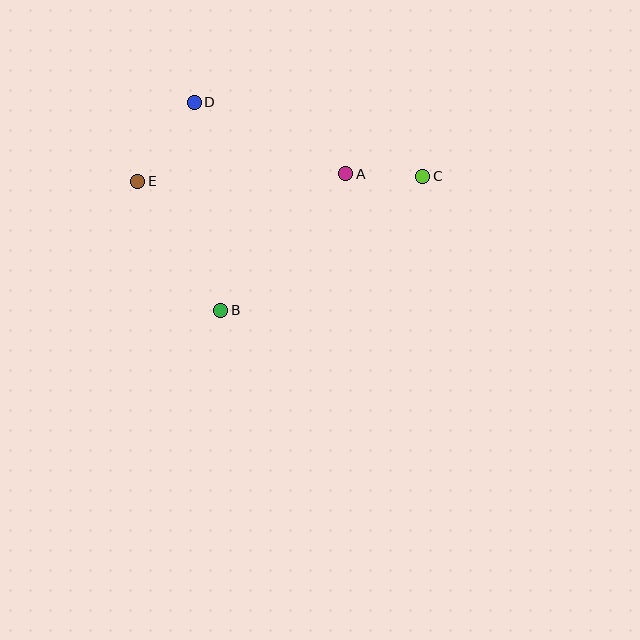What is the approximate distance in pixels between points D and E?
The distance between D and E is approximately 97 pixels.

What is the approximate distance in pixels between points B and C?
The distance between B and C is approximately 242 pixels.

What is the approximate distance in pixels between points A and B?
The distance between A and B is approximately 185 pixels.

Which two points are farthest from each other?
Points C and E are farthest from each other.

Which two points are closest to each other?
Points A and C are closest to each other.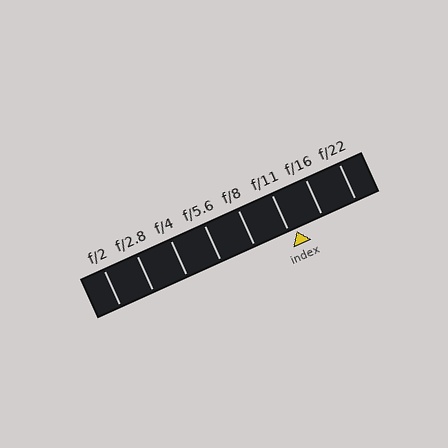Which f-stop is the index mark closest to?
The index mark is closest to f/11.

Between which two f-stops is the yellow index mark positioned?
The index mark is between f/11 and f/16.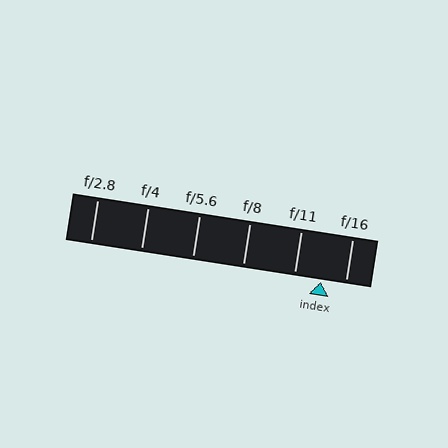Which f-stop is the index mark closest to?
The index mark is closest to f/16.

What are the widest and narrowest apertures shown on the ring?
The widest aperture shown is f/2.8 and the narrowest is f/16.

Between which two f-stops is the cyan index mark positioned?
The index mark is between f/11 and f/16.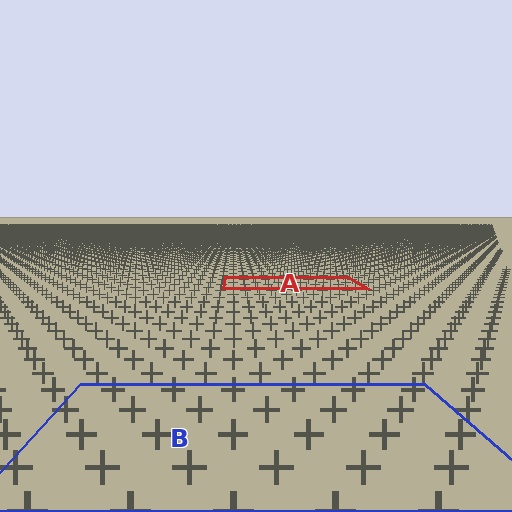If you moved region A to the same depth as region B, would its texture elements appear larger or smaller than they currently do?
They would appear larger. At a closer depth, the same texture elements are projected at a bigger on-screen size.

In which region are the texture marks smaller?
The texture marks are smaller in region A, because it is farther away.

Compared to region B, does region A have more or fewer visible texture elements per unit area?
Region A has more texture elements per unit area — they are packed more densely because it is farther away.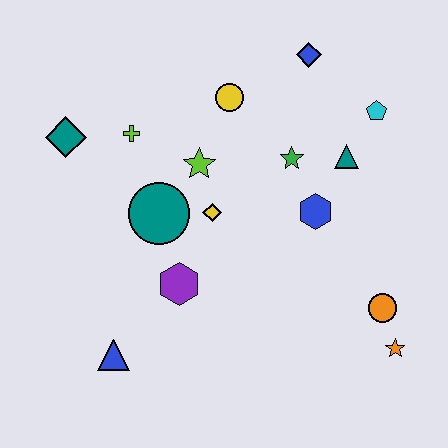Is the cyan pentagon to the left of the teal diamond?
No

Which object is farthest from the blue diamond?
The blue triangle is farthest from the blue diamond.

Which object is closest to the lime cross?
The teal diamond is closest to the lime cross.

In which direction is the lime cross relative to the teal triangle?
The lime cross is to the left of the teal triangle.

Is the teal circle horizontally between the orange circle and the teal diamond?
Yes